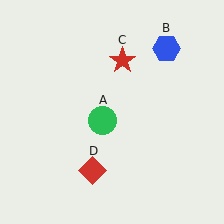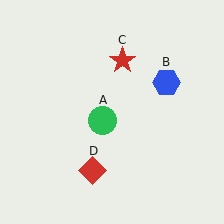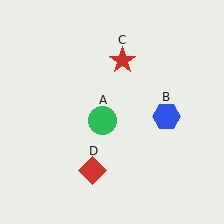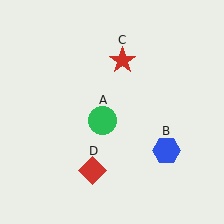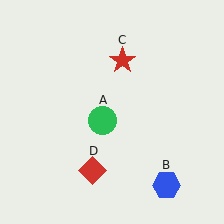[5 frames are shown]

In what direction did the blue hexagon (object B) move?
The blue hexagon (object B) moved down.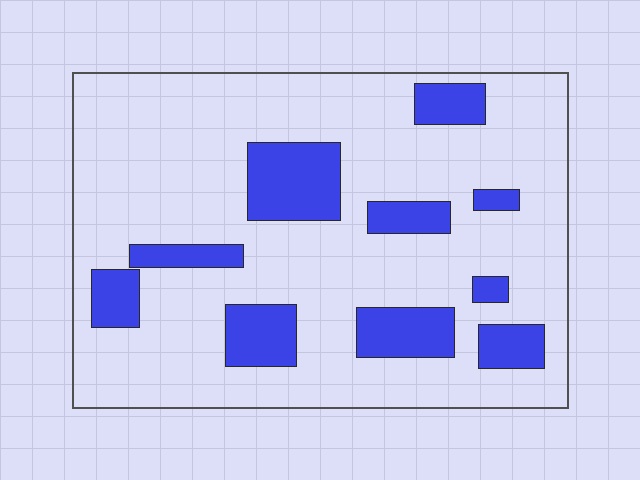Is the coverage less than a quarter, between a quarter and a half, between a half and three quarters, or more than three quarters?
Less than a quarter.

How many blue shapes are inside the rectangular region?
10.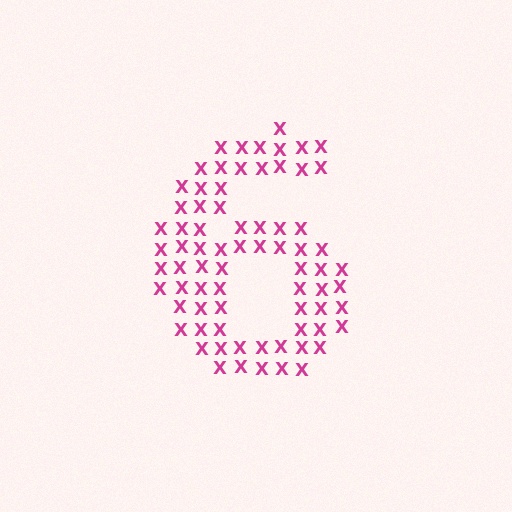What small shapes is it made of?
It is made of small letter X's.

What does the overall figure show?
The overall figure shows the digit 6.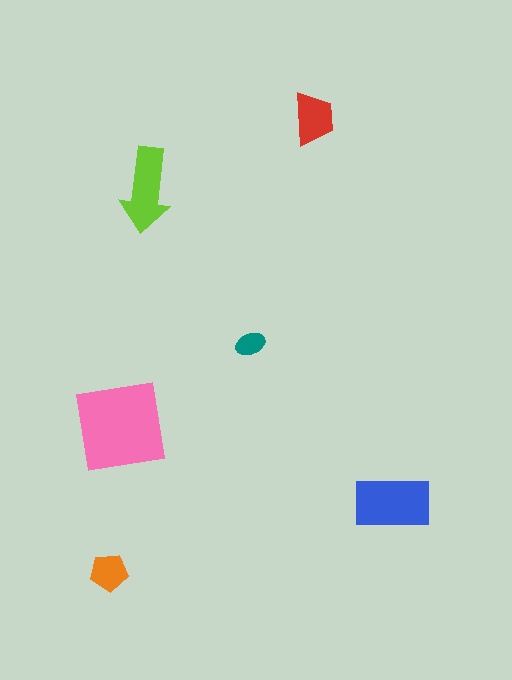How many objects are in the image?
There are 6 objects in the image.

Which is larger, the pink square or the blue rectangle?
The pink square.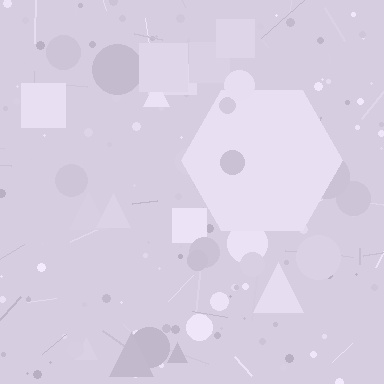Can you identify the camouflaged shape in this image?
The camouflaged shape is a hexagon.